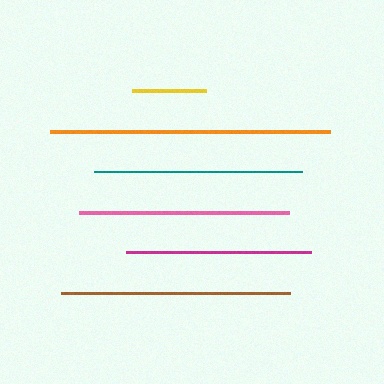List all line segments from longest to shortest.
From longest to shortest: orange, brown, pink, teal, magenta, yellow.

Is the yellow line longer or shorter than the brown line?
The brown line is longer than the yellow line.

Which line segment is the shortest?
The yellow line is the shortest at approximately 73 pixels.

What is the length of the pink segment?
The pink segment is approximately 209 pixels long.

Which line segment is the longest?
The orange line is the longest at approximately 280 pixels.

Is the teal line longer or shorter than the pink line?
The pink line is longer than the teal line.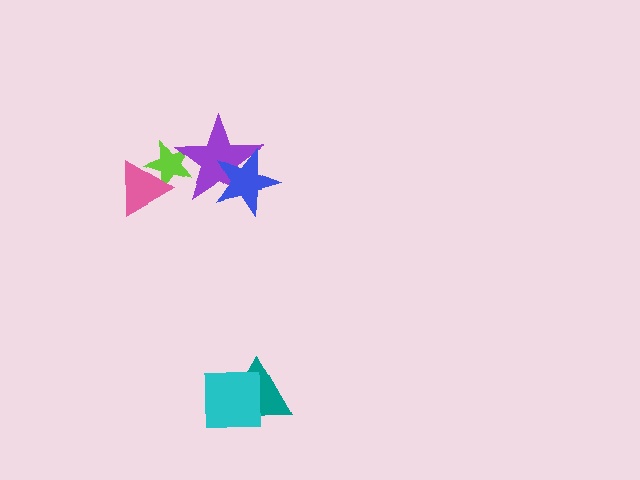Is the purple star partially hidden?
Yes, it is partially covered by another shape.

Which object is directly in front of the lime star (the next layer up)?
The purple star is directly in front of the lime star.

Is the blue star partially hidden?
No, no other shape covers it.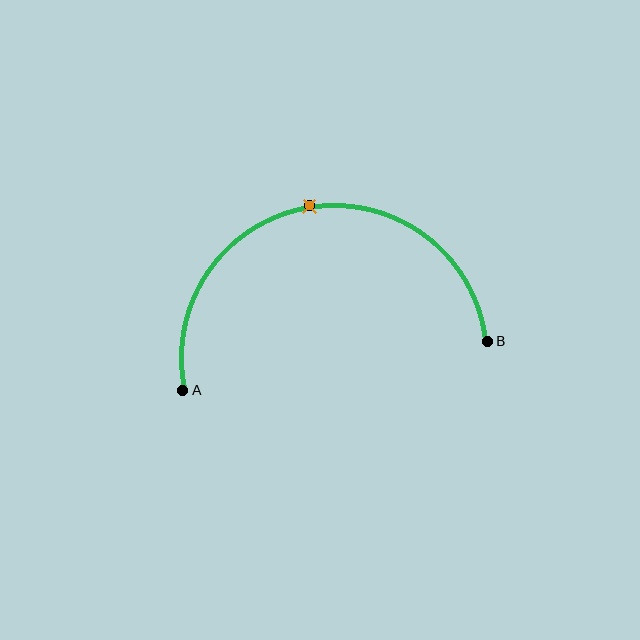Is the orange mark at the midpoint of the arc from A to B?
Yes. The orange mark lies on the arc at equal arc-length from both A and B — it is the arc midpoint.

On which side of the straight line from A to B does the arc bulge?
The arc bulges above the straight line connecting A and B.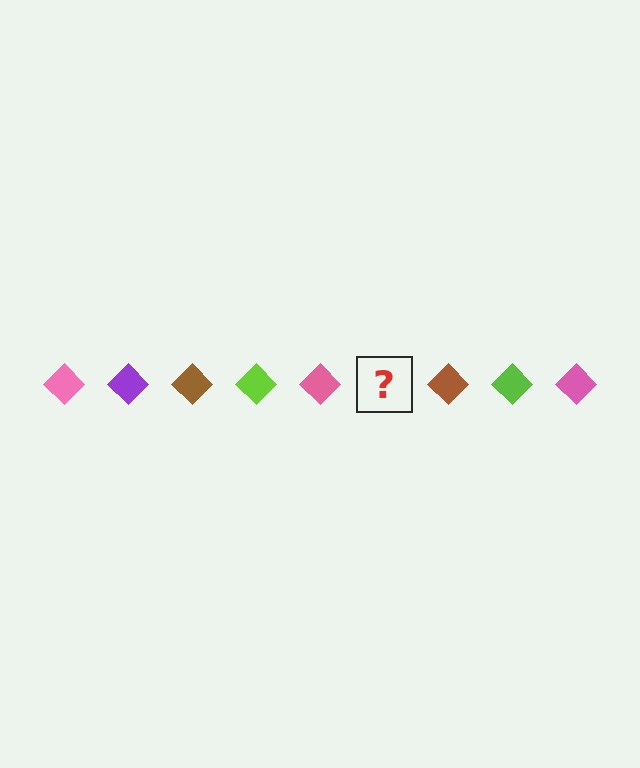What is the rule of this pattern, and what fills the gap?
The rule is that the pattern cycles through pink, purple, brown, lime diamonds. The gap should be filled with a purple diamond.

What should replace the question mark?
The question mark should be replaced with a purple diamond.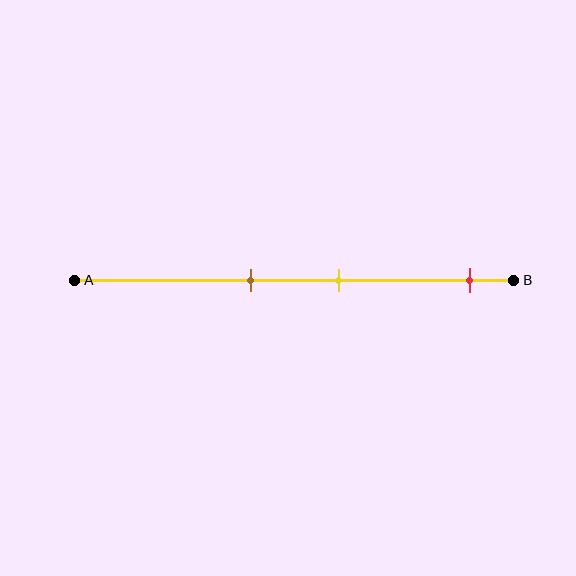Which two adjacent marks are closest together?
The brown and yellow marks are the closest adjacent pair.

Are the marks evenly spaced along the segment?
No, the marks are not evenly spaced.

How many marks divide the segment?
There are 3 marks dividing the segment.